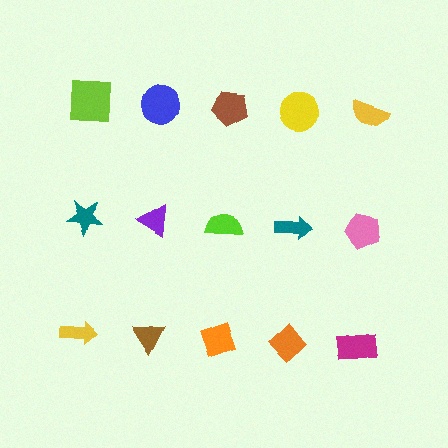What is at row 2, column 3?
A lime semicircle.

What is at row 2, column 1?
A teal star.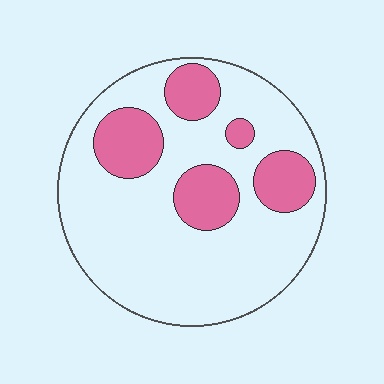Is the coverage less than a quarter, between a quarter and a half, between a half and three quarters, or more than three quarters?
Less than a quarter.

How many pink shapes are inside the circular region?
5.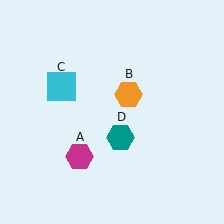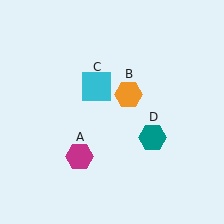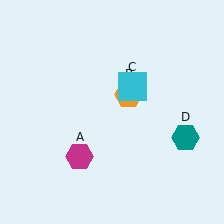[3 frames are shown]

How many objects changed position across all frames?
2 objects changed position: cyan square (object C), teal hexagon (object D).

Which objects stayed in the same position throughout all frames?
Magenta hexagon (object A) and orange hexagon (object B) remained stationary.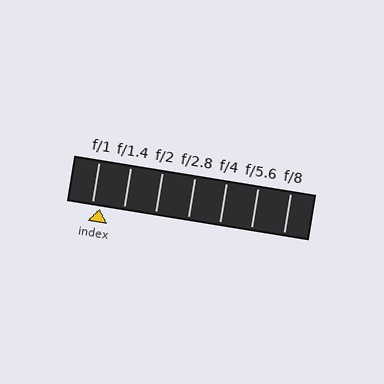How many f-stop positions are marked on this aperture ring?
There are 7 f-stop positions marked.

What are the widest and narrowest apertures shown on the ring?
The widest aperture shown is f/1 and the narrowest is f/8.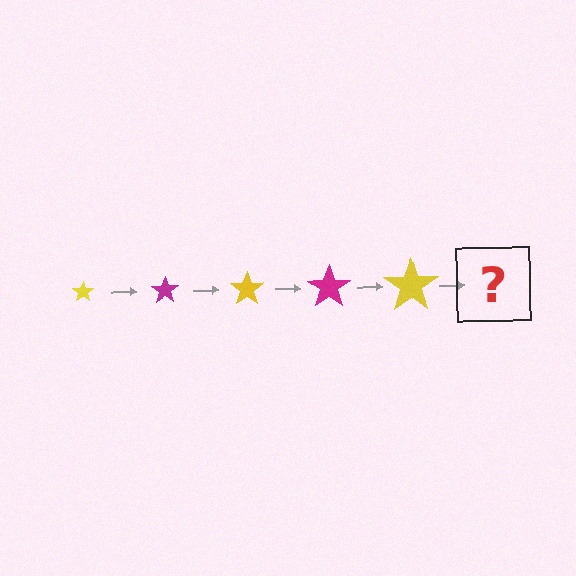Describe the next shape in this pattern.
It should be a magenta star, larger than the previous one.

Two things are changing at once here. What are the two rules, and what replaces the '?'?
The two rules are that the star grows larger each step and the color cycles through yellow and magenta. The '?' should be a magenta star, larger than the previous one.